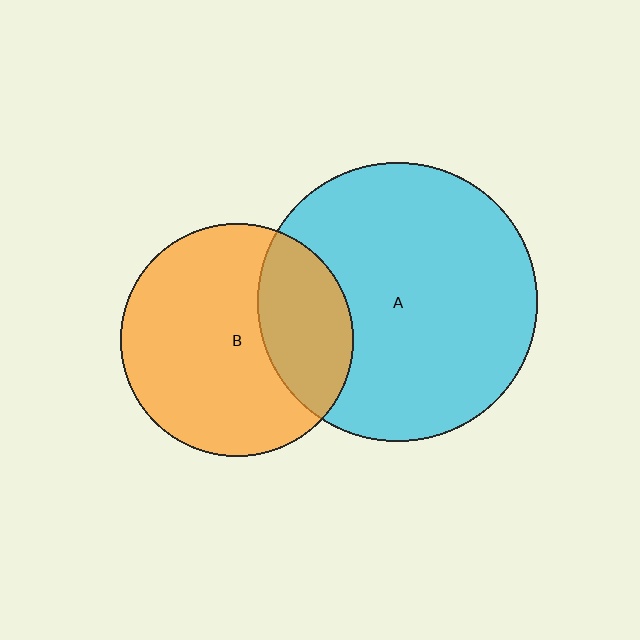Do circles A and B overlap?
Yes.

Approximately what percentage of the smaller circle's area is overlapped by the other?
Approximately 30%.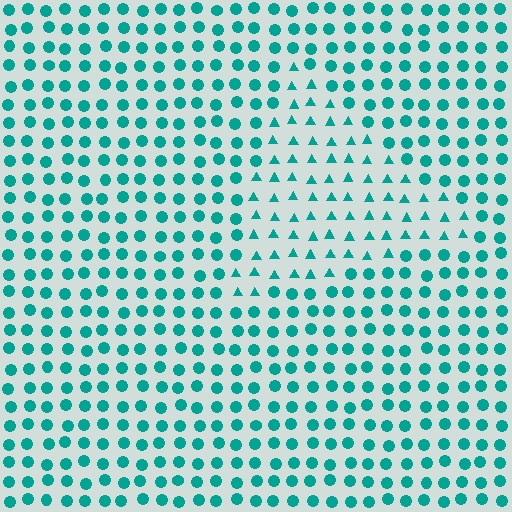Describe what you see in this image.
The image is filled with small teal elements arranged in a uniform grid. A triangle-shaped region contains triangles, while the surrounding area contains circles. The boundary is defined purely by the change in element shape.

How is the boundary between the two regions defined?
The boundary is defined by a change in element shape: triangles inside vs. circles outside. All elements share the same color and spacing.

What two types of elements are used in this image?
The image uses triangles inside the triangle region and circles outside it.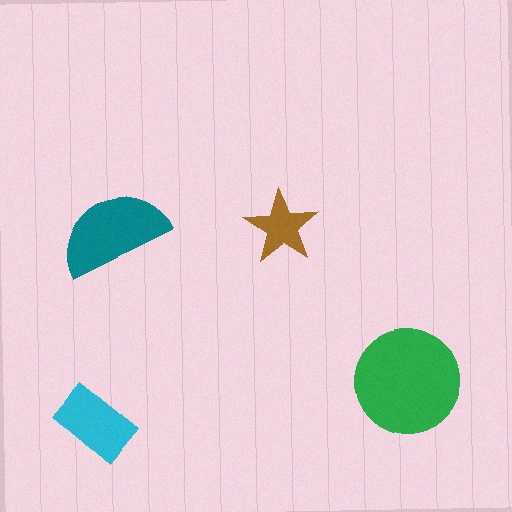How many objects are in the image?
There are 4 objects in the image.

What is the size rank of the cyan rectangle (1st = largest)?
3rd.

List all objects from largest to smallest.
The green circle, the teal semicircle, the cyan rectangle, the brown star.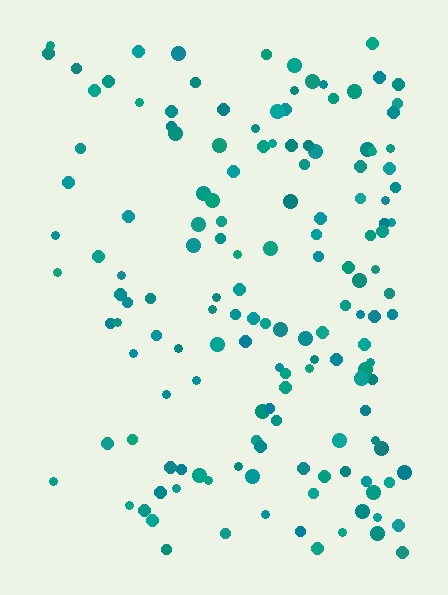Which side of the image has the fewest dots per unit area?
The left.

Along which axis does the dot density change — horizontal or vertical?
Horizontal.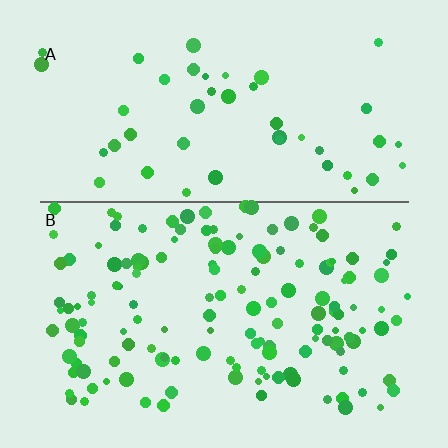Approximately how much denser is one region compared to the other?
Approximately 3.0× — region B over region A.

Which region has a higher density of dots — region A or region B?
B (the bottom).